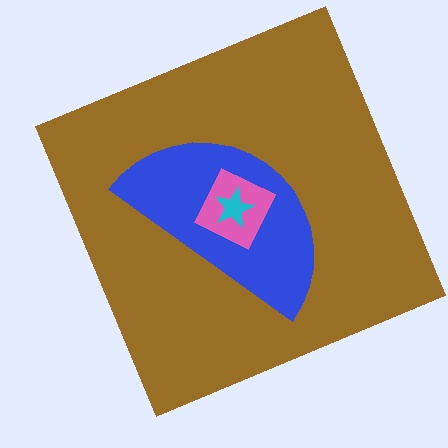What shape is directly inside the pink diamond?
The cyan star.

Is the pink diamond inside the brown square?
Yes.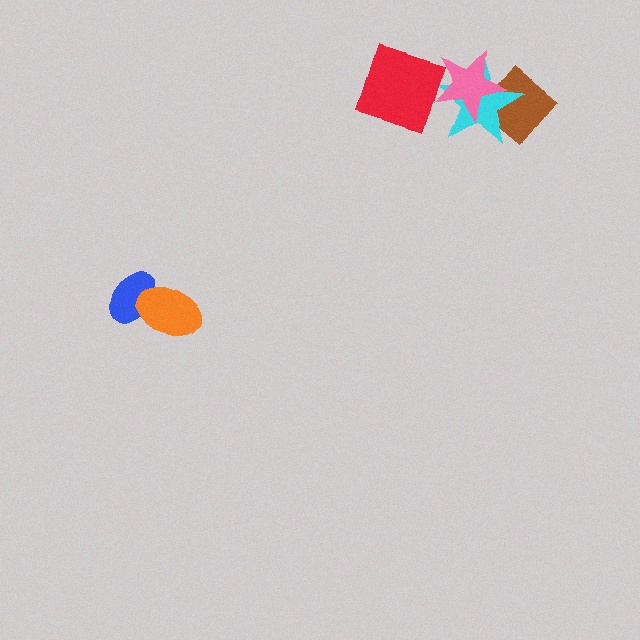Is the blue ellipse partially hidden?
Yes, it is partially covered by another shape.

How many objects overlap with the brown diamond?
2 objects overlap with the brown diamond.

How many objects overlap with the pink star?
2 objects overlap with the pink star.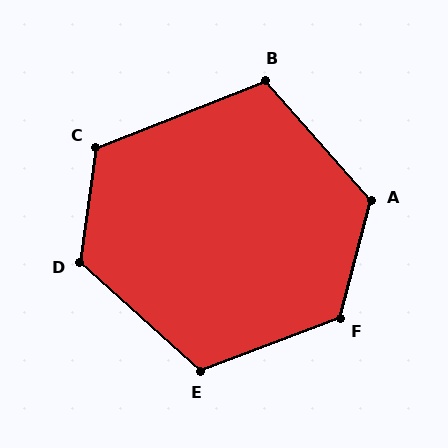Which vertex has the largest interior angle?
F, at approximately 126 degrees.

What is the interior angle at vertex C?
Approximately 119 degrees (obtuse).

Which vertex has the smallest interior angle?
B, at approximately 110 degrees.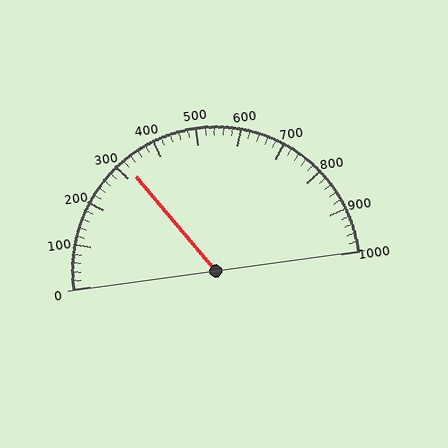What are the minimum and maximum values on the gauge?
The gauge ranges from 0 to 1000.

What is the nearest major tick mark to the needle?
The nearest major tick mark is 300.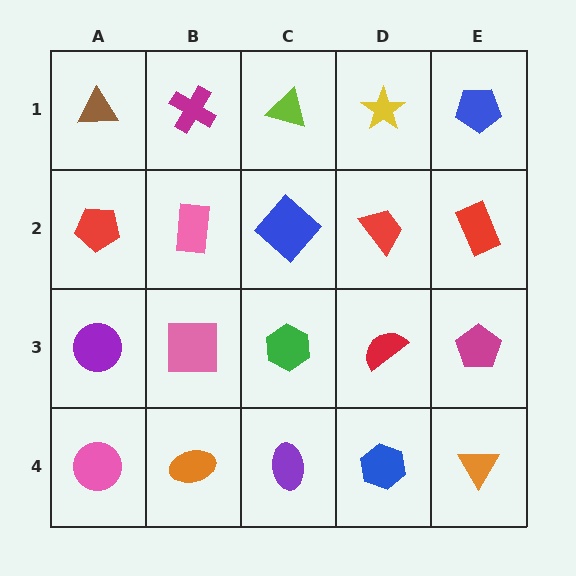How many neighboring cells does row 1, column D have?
3.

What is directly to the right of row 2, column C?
A red trapezoid.